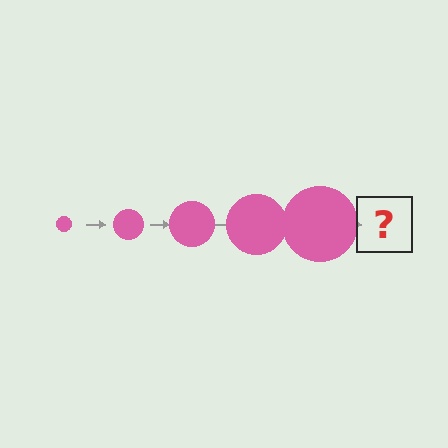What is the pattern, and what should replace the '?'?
The pattern is that the circle gets progressively larger each step. The '?' should be a pink circle, larger than the previous one.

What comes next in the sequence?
The next element should be a pink circle, larger than the previous one.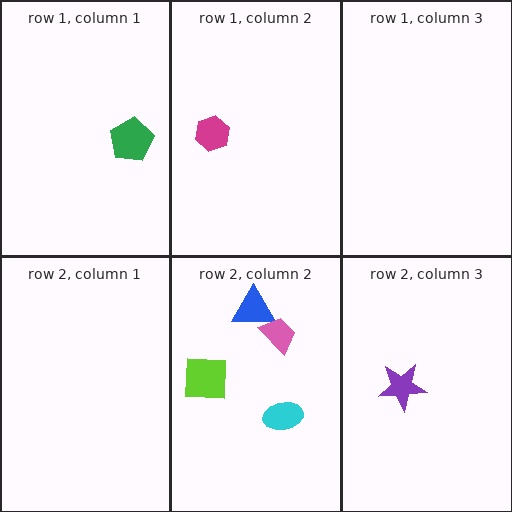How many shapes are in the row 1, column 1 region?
1.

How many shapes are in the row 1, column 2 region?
1.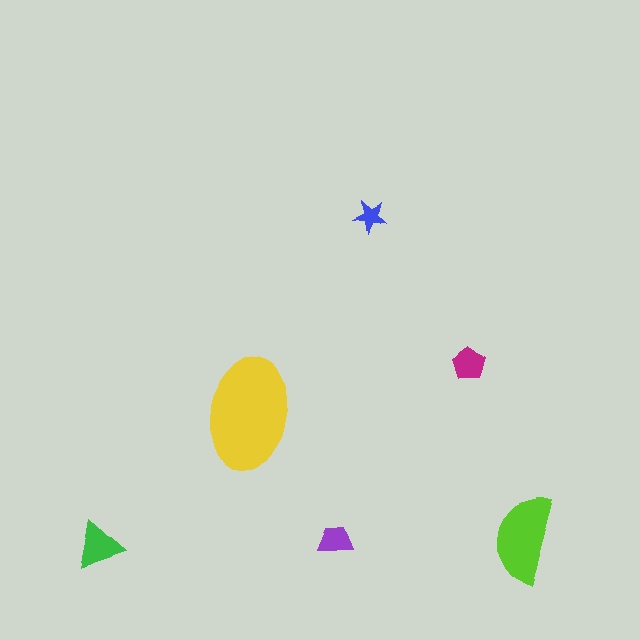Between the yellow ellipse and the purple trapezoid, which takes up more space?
The yellow ellipse.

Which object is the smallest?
The blue star.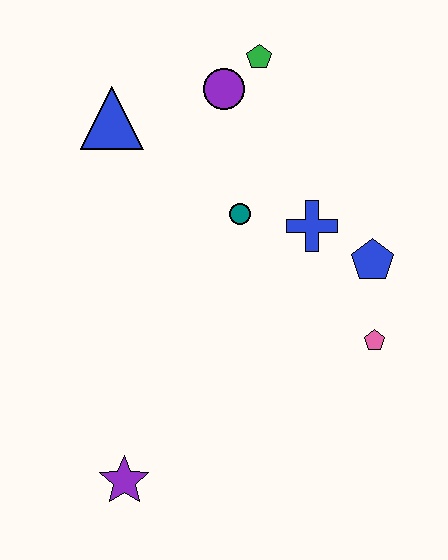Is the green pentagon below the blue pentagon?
No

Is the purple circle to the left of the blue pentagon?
Yes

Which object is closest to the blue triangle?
The purple circle is closest to the blue triangle.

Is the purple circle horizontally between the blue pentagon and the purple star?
Yes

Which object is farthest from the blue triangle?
The purple star is farthest from the blue triangle.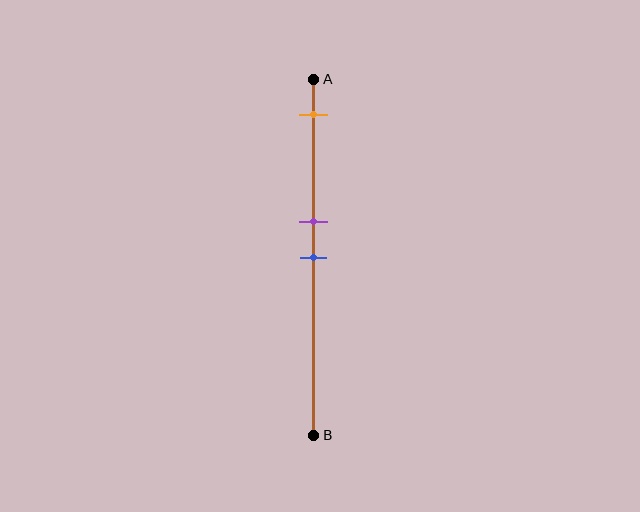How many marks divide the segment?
There are 3 marks dividing the segment.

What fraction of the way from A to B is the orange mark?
The orange mark is approximately 10% (0.1) of the way from A to B.